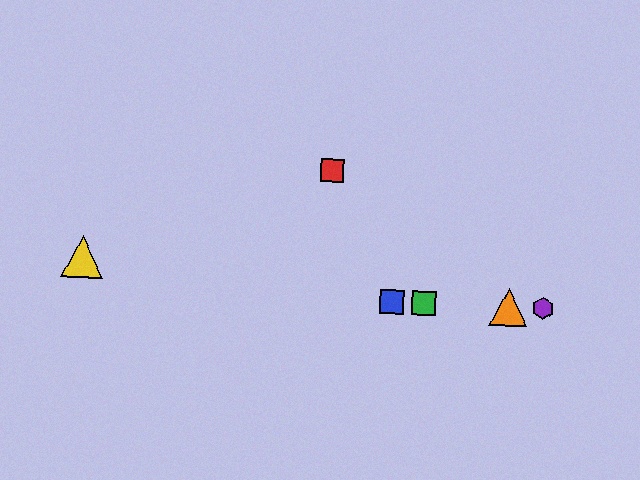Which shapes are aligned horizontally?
The blue square, the green square, the purple hexagon, the orange triangle are aligned horizontally.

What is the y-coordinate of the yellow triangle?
The yellow triangle is at y≈257.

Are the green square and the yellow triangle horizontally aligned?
No, the green square is at y≈303 and the yellow triangle is at y≈257.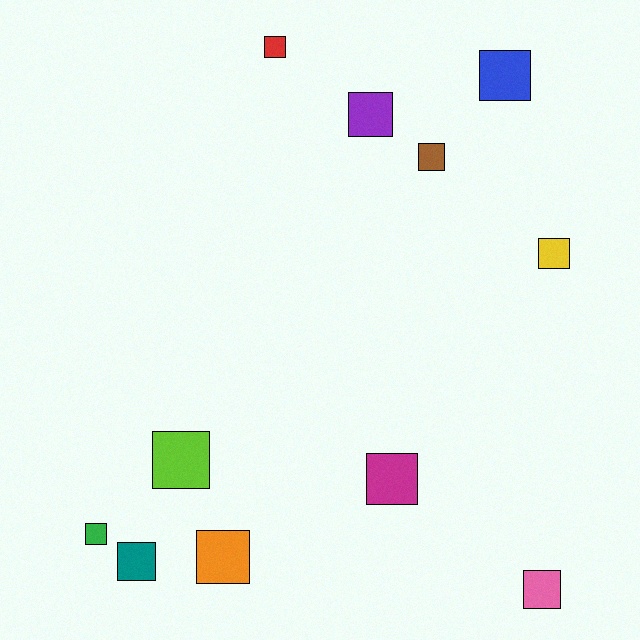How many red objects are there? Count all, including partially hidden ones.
There is 1 red object.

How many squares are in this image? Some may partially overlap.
There are 11 squares.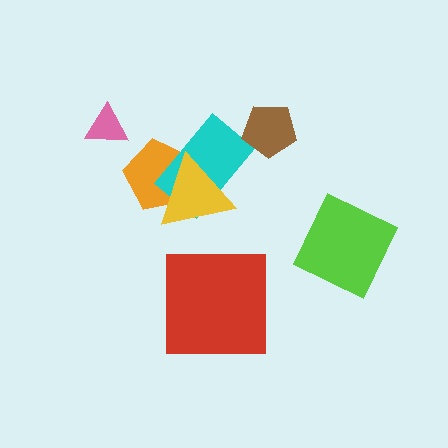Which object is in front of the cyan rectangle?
The yellow triangle is in front of the cyan rectangle.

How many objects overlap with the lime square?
0 objects overlap with the lime square.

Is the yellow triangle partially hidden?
No, no other shape covers it.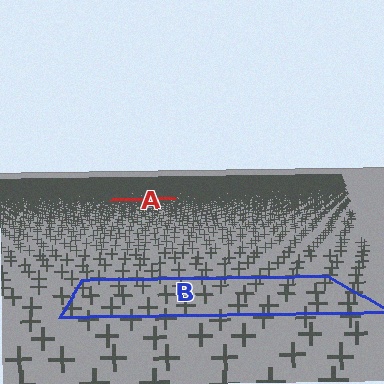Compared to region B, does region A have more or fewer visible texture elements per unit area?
Region A has more texture elements per unit area — they are packed more densely because it is farther away.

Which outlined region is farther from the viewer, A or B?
Region A is farther from the viewer — the texture elements inside it appear smaller and more densely packed.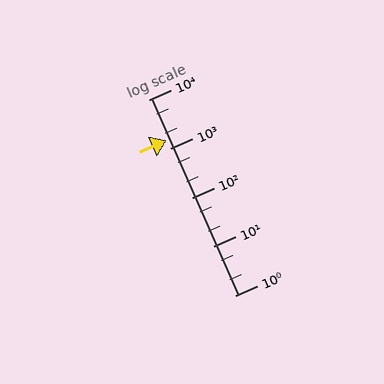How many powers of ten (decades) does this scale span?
The scale spans 4 decades, from 1 to 10000.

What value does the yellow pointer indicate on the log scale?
The pointer indicates approximately 1500.